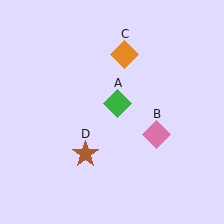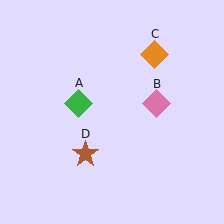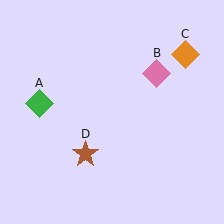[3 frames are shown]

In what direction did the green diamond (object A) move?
The green diamond (object A) moved left.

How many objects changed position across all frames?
3 objects changed position: green diamond (object A), pink diamond (object B), orange diamond (object C).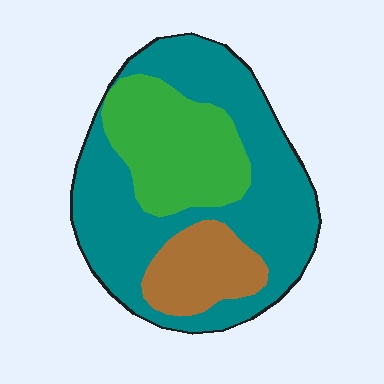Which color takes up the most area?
Teal, at roughly 60%.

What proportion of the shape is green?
Green covers about 25% of the shape.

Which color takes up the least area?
Brown, at roughly 15%.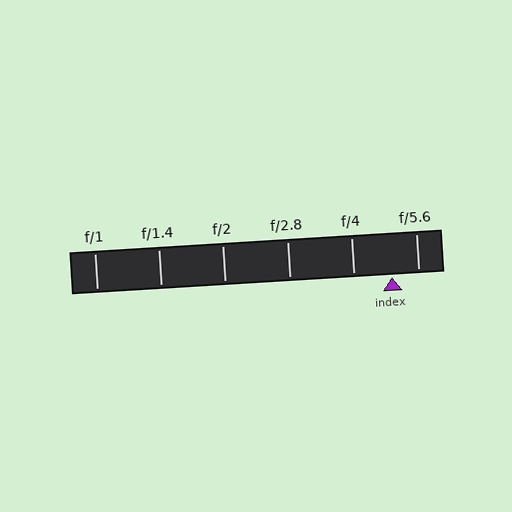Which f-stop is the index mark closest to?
The index mark is closest to f/5.6.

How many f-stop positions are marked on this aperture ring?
There are 6 f-stop positions marked.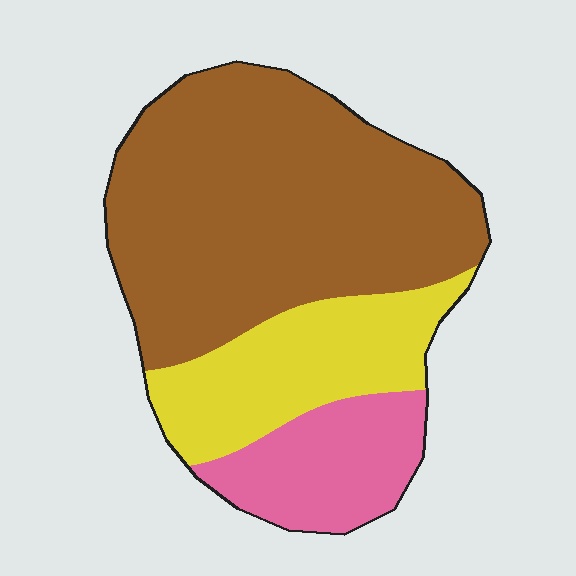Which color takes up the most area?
Brown, at roughly 60%.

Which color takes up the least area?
Pink, at roughly 15%.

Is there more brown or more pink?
Brown.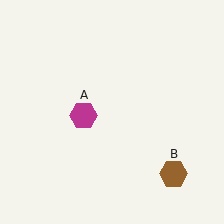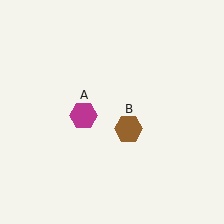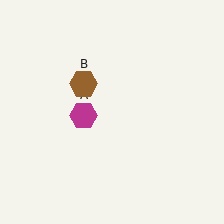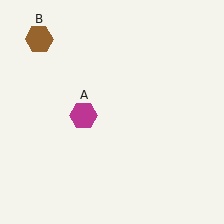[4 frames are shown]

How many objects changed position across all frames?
1 object changed position: brown hexagon (object B).